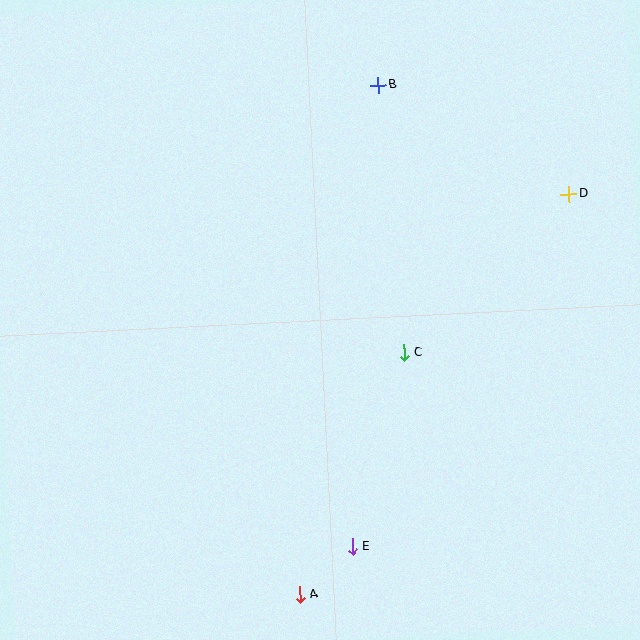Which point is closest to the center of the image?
Point C at (404, 353) is closest to the center.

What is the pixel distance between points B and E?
The distance between B and E is 462 pixels.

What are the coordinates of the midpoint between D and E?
The midpoint between D and E is at (461, 370).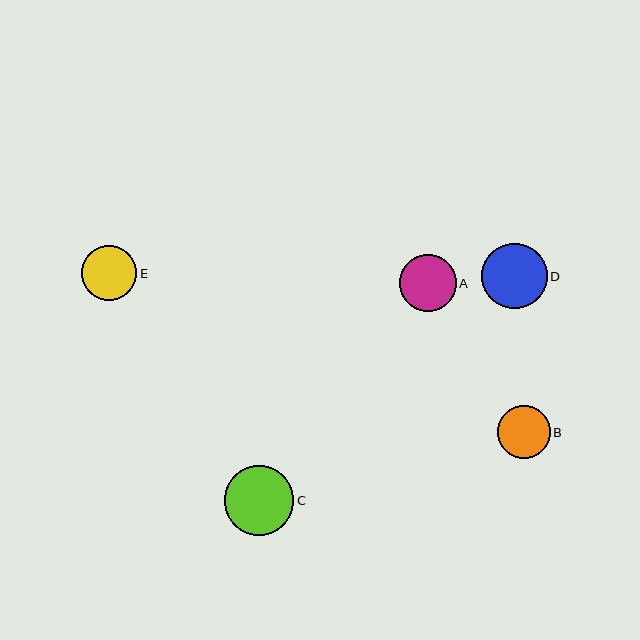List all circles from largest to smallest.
From largest to smallest: C, D, A, E, B.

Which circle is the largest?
Circle C is the largest with a size of approximately 69 pixels.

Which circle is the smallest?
Circle B is the smallest with a size of approximately 53 pixels.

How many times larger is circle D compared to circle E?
Circle D is approximately 1.2 times the size of circle E.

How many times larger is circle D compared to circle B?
Circle D is approximately 1.2 times the size of circle B.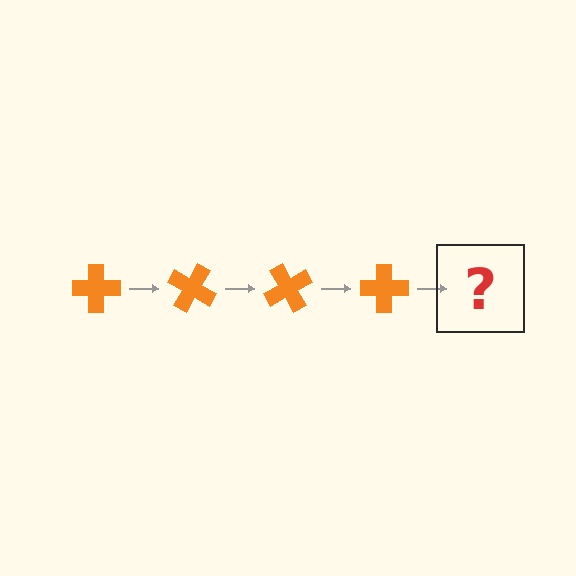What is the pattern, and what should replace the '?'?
The pattern is that the cross rotates 30 degrees each step. The '?' should be an orange cross rotated 120 degrees.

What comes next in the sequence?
The next element should be an orange cross rotated 120 degrees.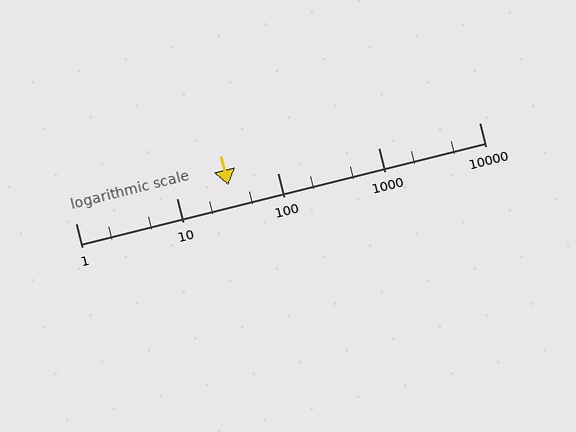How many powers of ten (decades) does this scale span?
The scale spans 4 decades, from 1 to 10000.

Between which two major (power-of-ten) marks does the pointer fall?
The pointer is between 10 and 100.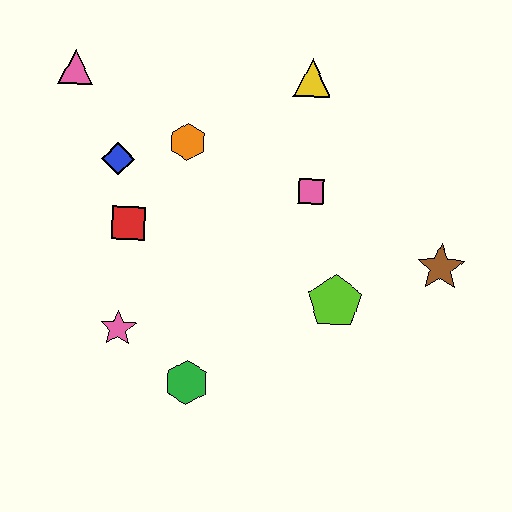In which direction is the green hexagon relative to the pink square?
The green hexagon is below the pink square.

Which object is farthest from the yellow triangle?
The green hexagon is farthest from the yellow triangle.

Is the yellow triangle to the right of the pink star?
Yes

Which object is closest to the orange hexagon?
The blue diamond is closest to the orange hexagon.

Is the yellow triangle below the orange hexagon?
No